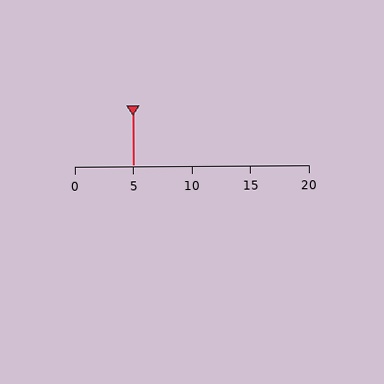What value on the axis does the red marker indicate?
The marker indicates approximately 5.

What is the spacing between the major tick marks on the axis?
The major ticks are spaced 5 apart.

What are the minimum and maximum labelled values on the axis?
The axis runs from 0 to 20.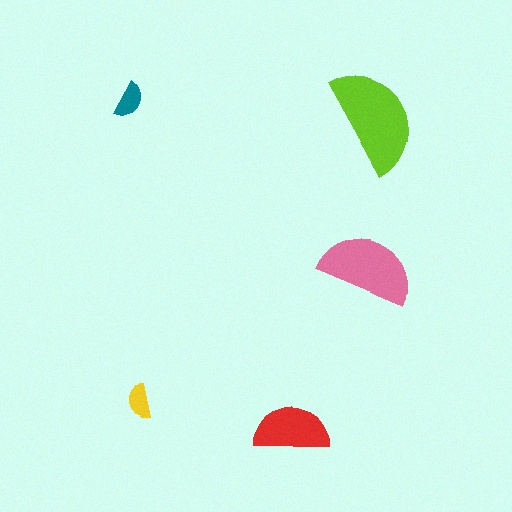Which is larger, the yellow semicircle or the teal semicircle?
The teal one.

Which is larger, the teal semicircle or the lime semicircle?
The lime one.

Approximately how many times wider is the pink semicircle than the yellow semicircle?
About 2.5 times wider.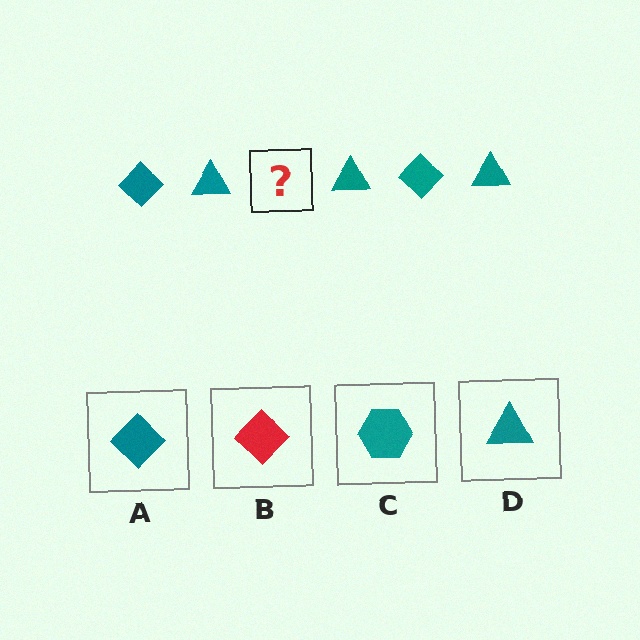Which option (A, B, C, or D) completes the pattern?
A.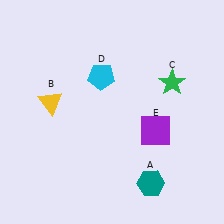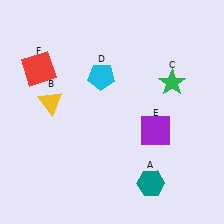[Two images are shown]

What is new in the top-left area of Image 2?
A red square (F) was added in the top-left area of Image 2.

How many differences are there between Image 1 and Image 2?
There is 1 difference between the two images.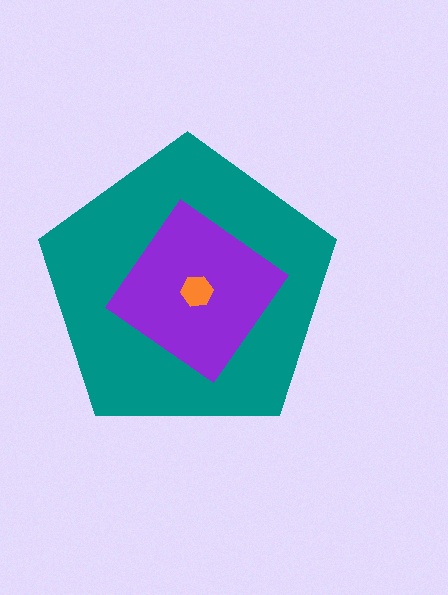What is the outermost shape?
The teal pentagon.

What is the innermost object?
The orange hexagon.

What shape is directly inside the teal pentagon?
The purple diamond.